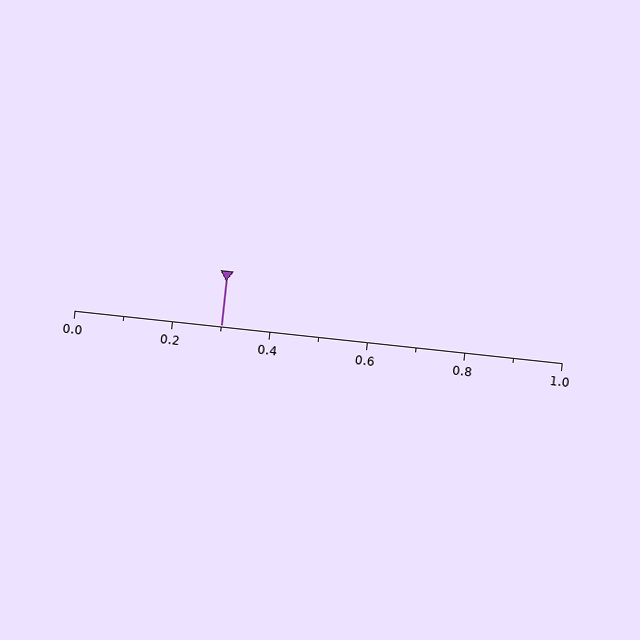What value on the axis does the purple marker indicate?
The marker indicates approximately 0.3.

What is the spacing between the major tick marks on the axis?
The major ticks are spaced 0.2 apart.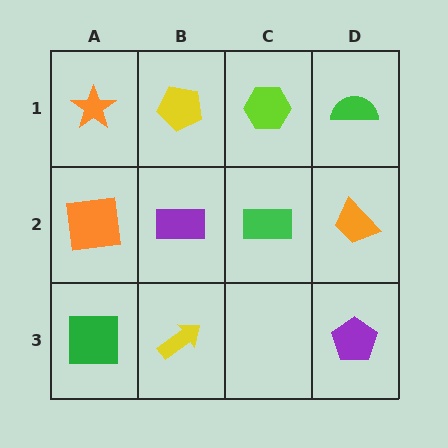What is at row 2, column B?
A purple rectangle.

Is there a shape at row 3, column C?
No, that cell is empty.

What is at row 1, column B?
A yellow pentagon.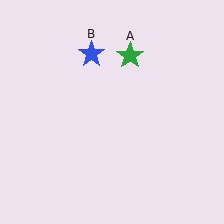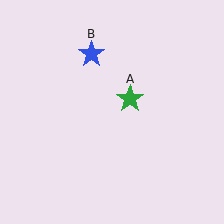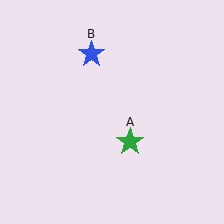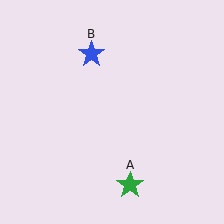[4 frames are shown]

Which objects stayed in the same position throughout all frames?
Blue star (object B) remained stationary.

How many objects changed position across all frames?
1 object changed position: green star (object A).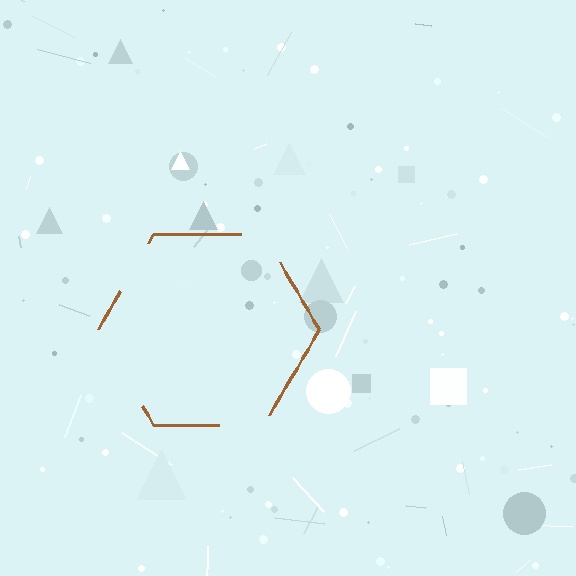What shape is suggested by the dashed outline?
The dashed outline suggests a hexagon.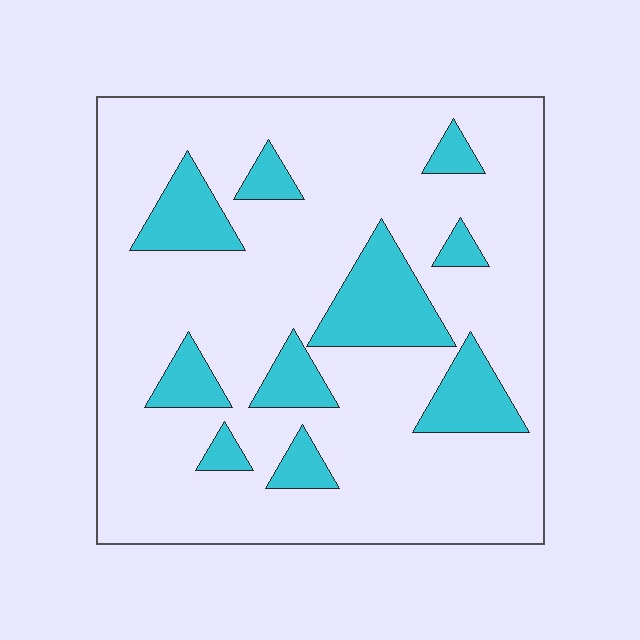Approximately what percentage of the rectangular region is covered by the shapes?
Approximately 20%.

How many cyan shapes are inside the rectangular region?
10.